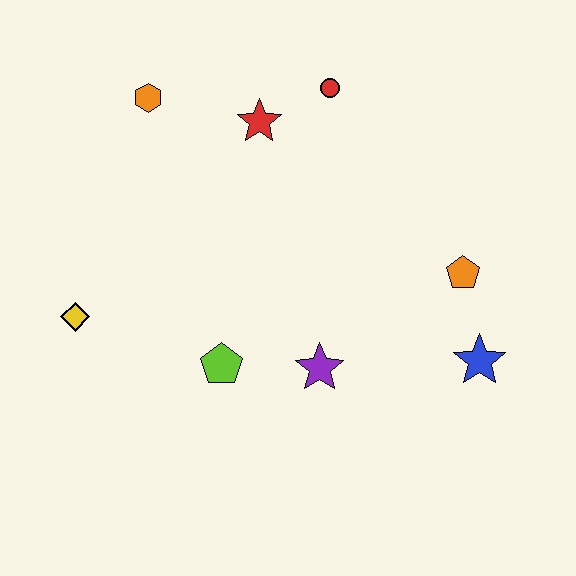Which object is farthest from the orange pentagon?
The yellow diamond is farthest from the orange pentagon.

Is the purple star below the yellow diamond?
Yes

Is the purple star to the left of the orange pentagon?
Yes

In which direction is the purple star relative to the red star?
The purple star is below the red star.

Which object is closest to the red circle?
The red star is closest to the red circle.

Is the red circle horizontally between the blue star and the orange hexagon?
Yes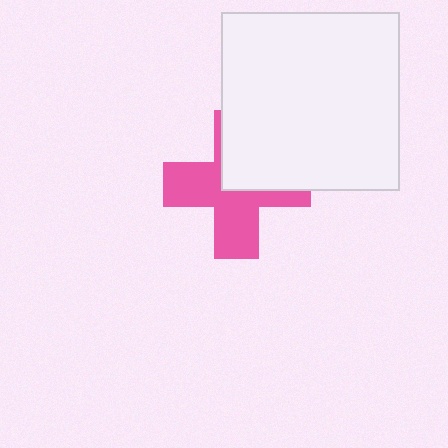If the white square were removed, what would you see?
You would see the complete pink cross.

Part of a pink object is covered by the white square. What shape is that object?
It is a cross.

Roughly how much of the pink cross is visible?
About half of it is visible (roughly 60%).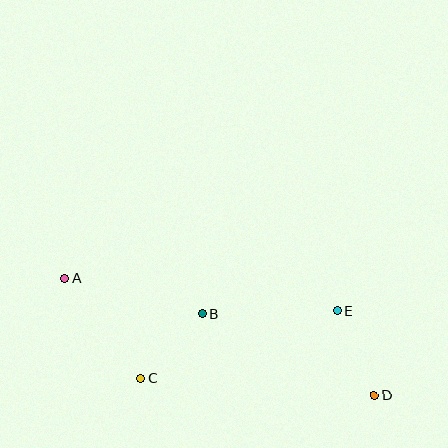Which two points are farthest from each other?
Points A and D are farthest from each other.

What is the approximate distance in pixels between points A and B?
The distance between A and B is approximately 143 pixels.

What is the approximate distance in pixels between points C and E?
The distance between C and E is approximately 208 pixels.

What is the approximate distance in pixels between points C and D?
The distance between C and D is approximately 234 pixels.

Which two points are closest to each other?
Points B and C are closest to each other.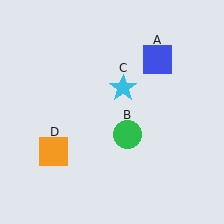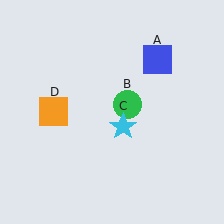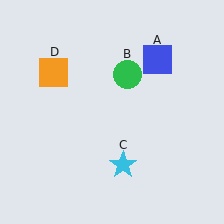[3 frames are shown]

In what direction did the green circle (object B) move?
The green circle (object B) moved up.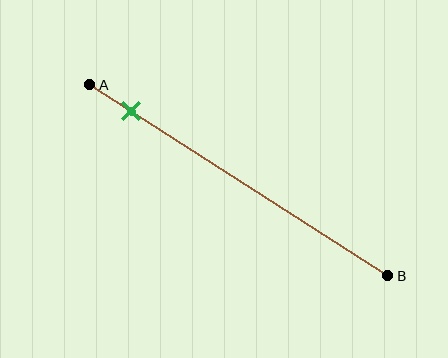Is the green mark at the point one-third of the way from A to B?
No, the mark is at about 15% from A, not at the 33% one-third point.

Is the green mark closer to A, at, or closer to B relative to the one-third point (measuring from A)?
The green mark is closer to point A than the one-third point of segment AB.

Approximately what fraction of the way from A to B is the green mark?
The green mark is approximately 15% of the way from A to B.